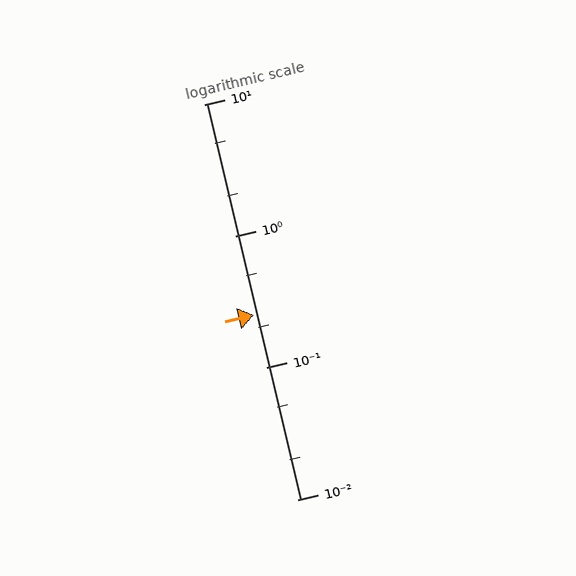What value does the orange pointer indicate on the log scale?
The pointer indicates approximately 0.25.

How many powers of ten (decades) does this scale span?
The scale spans 3 decades, from 0.01 to 10.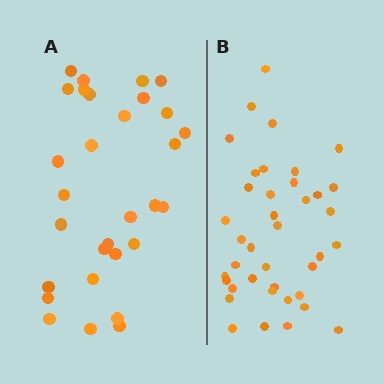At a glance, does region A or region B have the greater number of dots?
Region B (the right region) has more dots.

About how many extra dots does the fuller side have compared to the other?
Region B has roughly 8 or so more dots than region A.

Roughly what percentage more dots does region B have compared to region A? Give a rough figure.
About 30% more.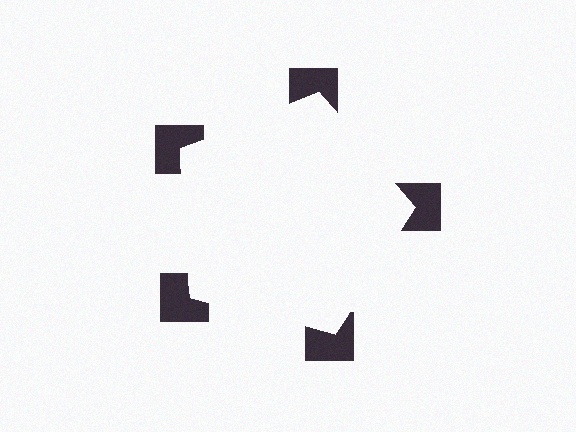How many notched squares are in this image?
There are 5 — one at each vertex of the illusory pentagon.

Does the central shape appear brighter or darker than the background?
It typically appears slightly brighter than the background, even though no actual brightness change is drawn.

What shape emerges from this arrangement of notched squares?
An illusory pentagon — its edges are inferred from the aligned wedge cuts in the notched squares, not physically drawn.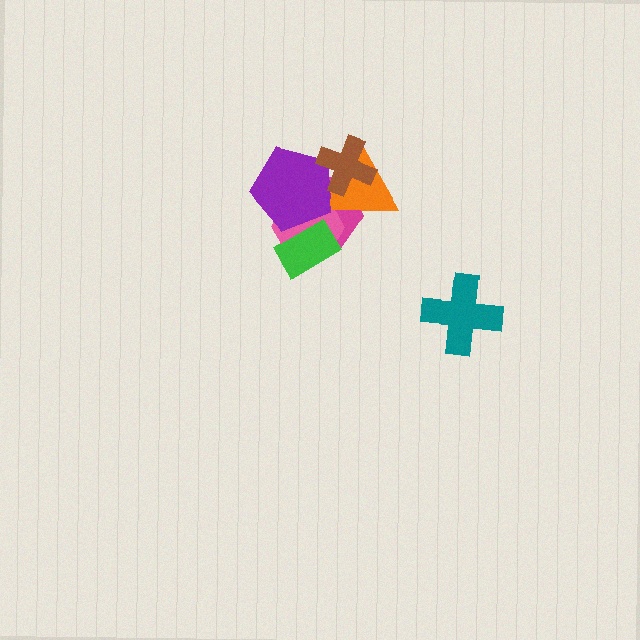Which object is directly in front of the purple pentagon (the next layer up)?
The brown cross is directly in front of the purple pentagon.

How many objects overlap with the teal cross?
0 objects overlap with the teal cross.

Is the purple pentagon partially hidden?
Yes, it is partially covered by another shape.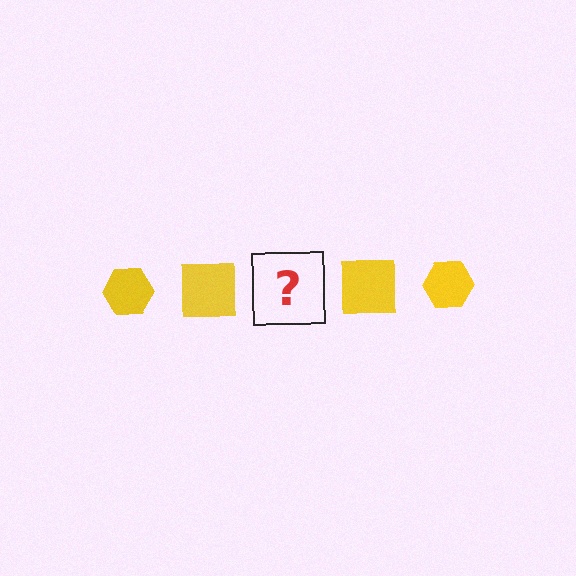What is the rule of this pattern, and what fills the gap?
The rule is that the pattern cycles through hexagon, square shapes in yellow. The gap should be filled with a yellow hexagon.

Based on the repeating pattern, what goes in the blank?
The blank should be a yellow hexagon.